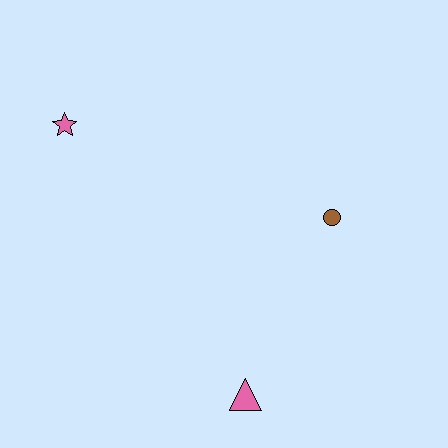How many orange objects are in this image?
There are no orange objects.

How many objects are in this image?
There are 3 objects.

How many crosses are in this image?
There are no crosses.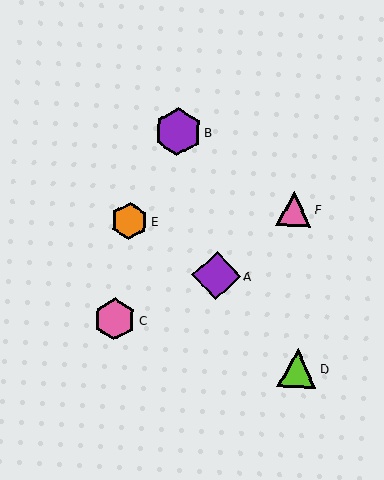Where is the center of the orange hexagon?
The center of the orange hexagon is at (129, 221).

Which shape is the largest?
The purple diamond (labeled A) is the largest.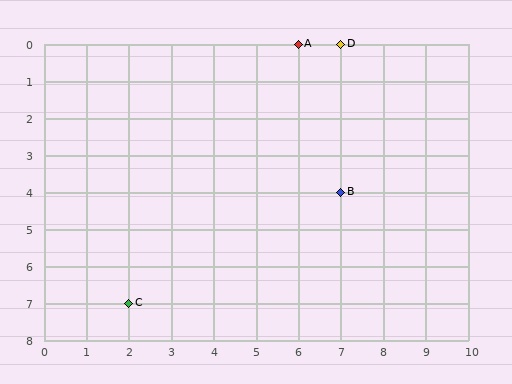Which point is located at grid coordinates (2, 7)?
Point C is at (2, 7).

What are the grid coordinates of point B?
Point B is at grid coordinates (7, 4).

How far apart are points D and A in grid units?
Points D and A are 1 column apart.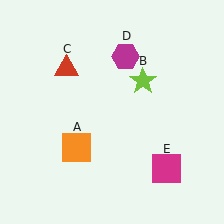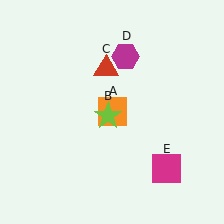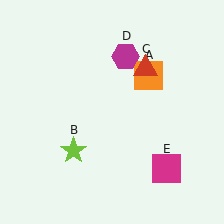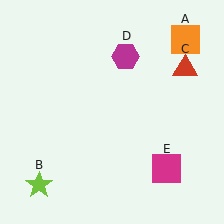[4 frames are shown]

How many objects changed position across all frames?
3 objects changed position: orange square (object A), lime star (object B), red triangle (object C).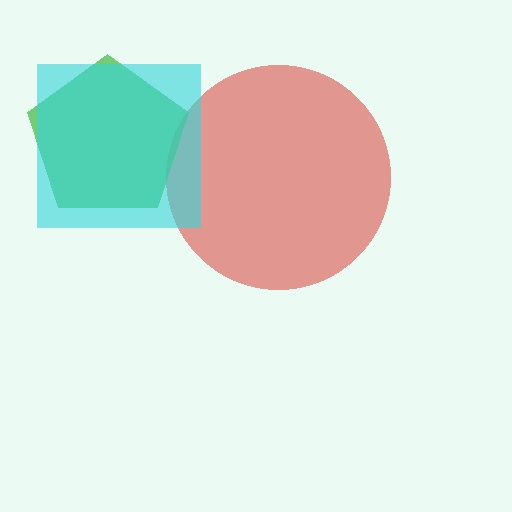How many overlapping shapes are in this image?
There are 3 overlapping shapes in the image.